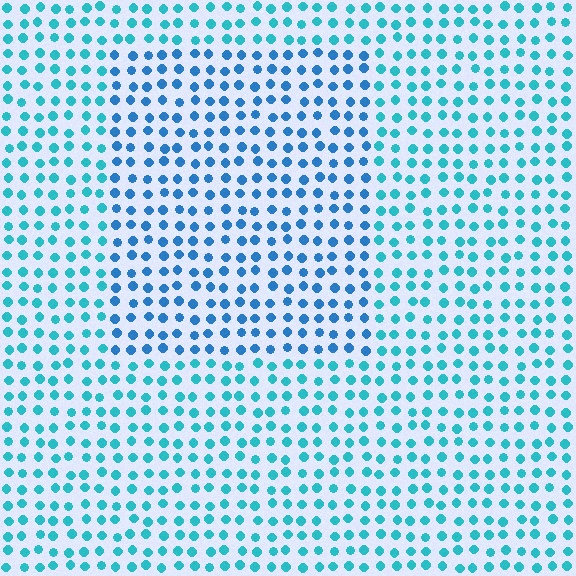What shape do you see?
I see a rectangle.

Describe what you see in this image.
The image is filled with small cyan elements in a uniform arrangement. A rectangle-shaped region is visible where the elements are tinted to a slightly different hue, forming a subtle color boundary.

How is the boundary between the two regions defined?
The boundary is defined purely by a slight shift in hue (about 26 degrees). Spacing, size, and orientation are identical on both sides.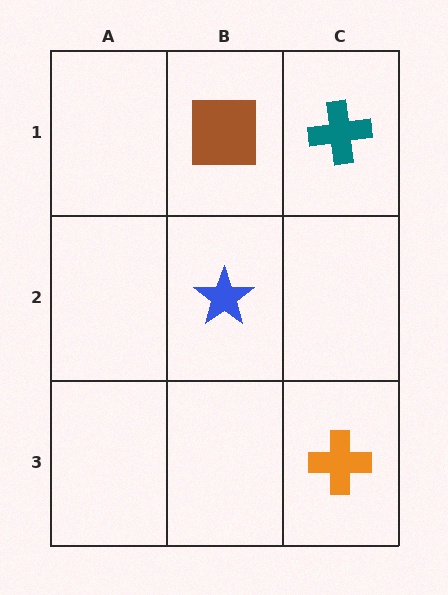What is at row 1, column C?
A teal cross.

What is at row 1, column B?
A brown square.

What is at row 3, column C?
An orange cross.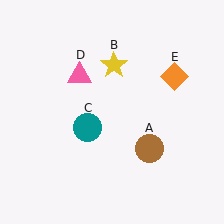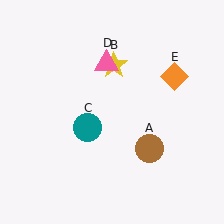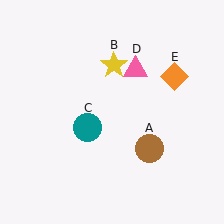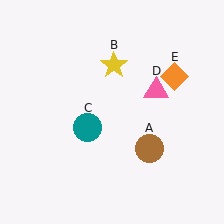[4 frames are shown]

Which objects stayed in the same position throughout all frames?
Brown circle (object A) and yellow star (object B) and teal circle (object C) and orange diamond (object E) remained stationary.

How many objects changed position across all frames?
1 object changed position: pink triangle (object D).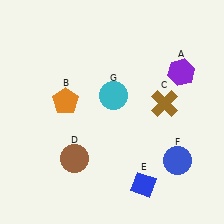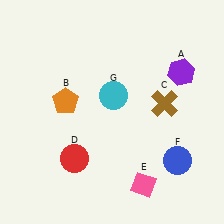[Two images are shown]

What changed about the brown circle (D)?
In Image 1, D is brown. In Image 2, it changed to red.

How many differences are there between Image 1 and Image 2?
There are 2 differences between the two images.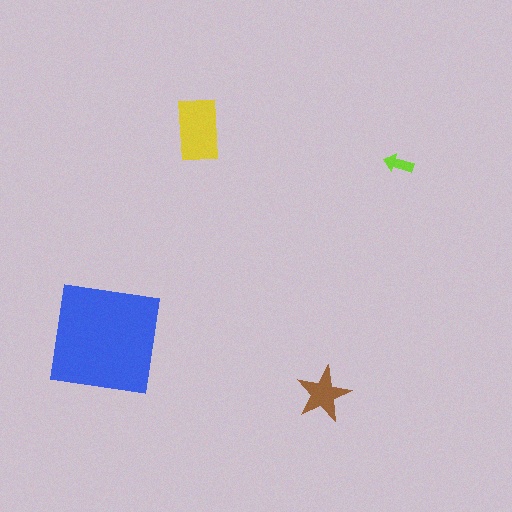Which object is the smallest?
The lime arrow.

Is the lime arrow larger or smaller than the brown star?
Smaller.